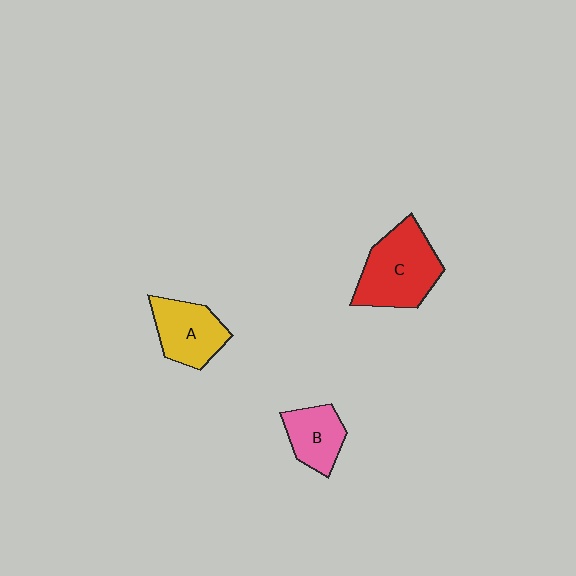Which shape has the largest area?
Shape C (red).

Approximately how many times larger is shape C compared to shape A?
Approximately 1.4 times.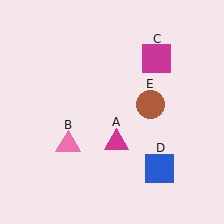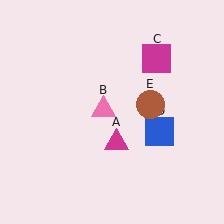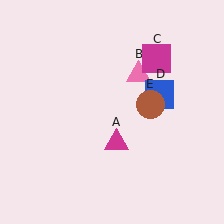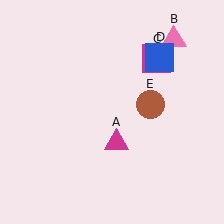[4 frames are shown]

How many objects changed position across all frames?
2 objects changed position: pink triangle (object B), blue square (object D).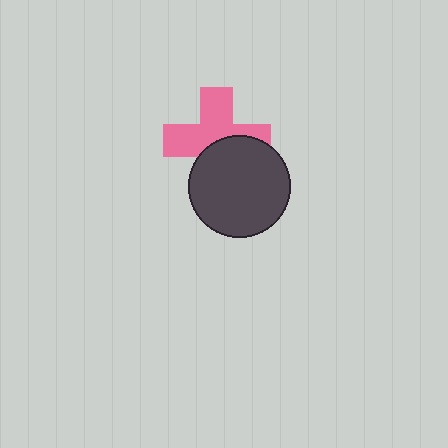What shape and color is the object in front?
The object in front is a dark gray circle.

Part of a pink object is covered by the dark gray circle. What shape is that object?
It is a cross.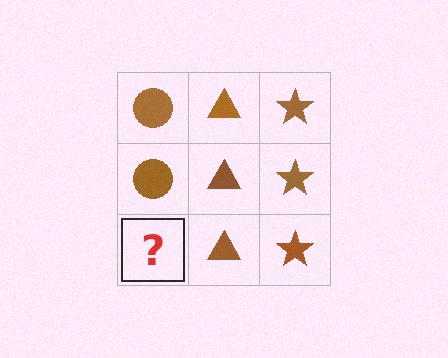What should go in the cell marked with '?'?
The missing cell should contain a brown circle.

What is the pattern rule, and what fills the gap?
The rule is that each column has a consistent shape. The gap should be filled with a brown circle.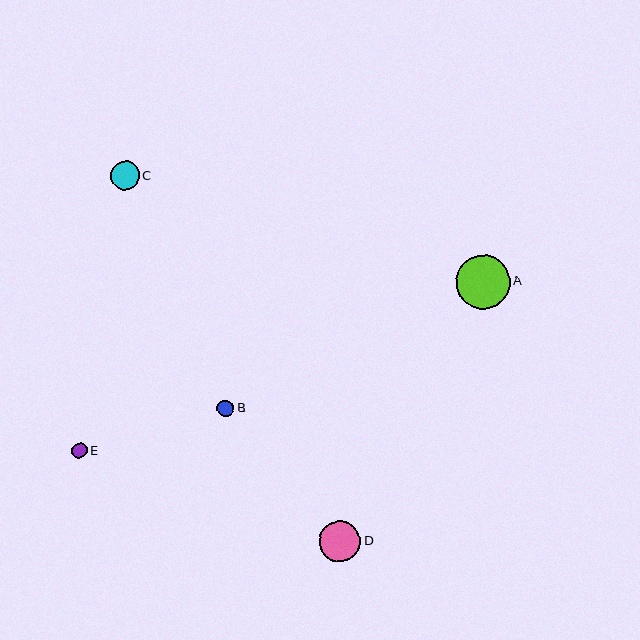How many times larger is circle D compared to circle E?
Circle D is approximately 2.7 times the size of circle E.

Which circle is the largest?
Circle A is the largest with a size of approximately 54 pixels.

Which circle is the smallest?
Circle E is the smallest with a size of approximately 15 pixels.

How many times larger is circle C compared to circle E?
Circle C is approximately 1.9 times the size of circle E.